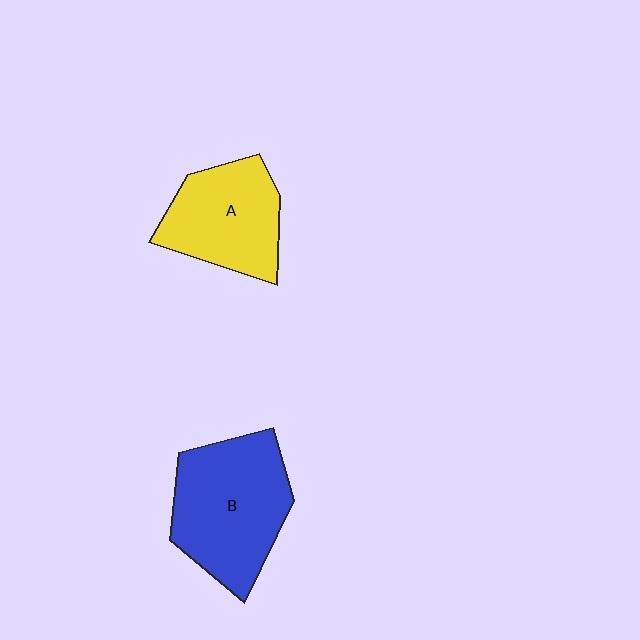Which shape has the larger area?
Shape B (blue).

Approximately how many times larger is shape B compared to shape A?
Approximately 1.3 times.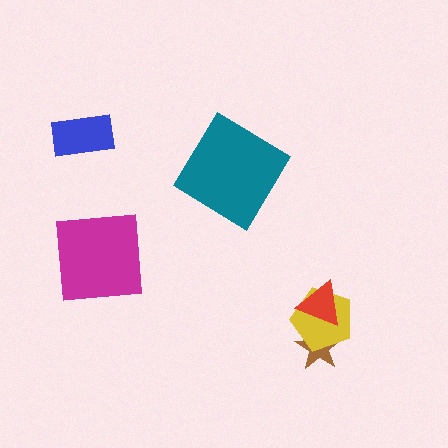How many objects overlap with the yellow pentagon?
2 objects overlap with the yellow pentagon.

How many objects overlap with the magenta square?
0 objects overlap with the magenta square.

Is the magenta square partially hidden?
No, no other shape covers it.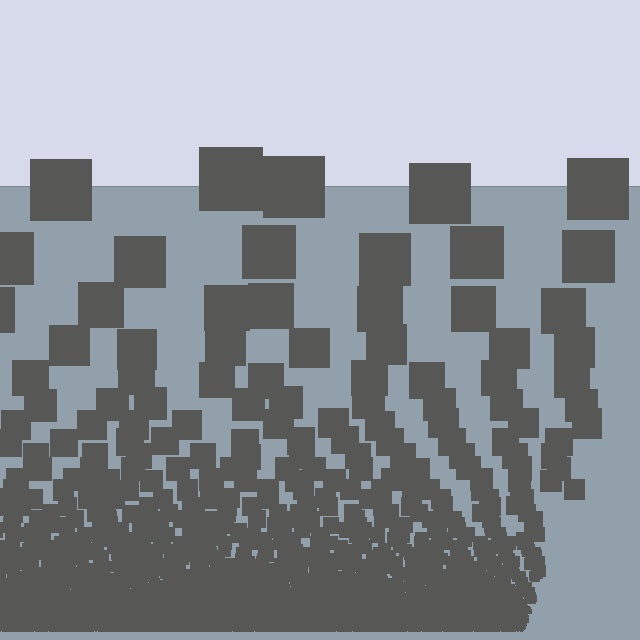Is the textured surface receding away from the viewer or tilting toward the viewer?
The surface appears to tilt toward the viewer. Texture elements get larger and sparser toward the top.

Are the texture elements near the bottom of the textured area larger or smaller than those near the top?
Smaller. The gradient is inverted — elements near the bottom are smaller and denser.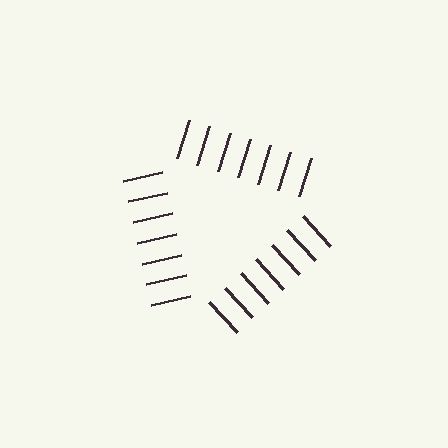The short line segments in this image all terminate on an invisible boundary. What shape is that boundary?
An illusory triangle — the line segments terminate on its edges but no continuous stroke is drawn.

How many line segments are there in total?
21 — 7 along each of the 3 edges.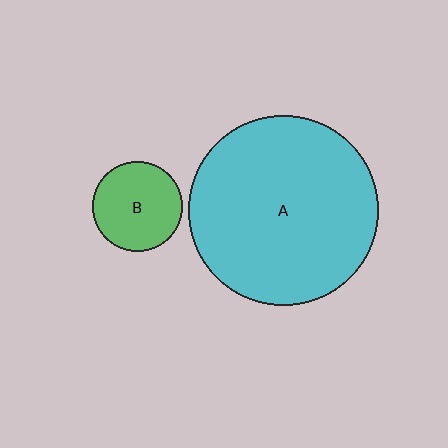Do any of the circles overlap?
No, none of the circles overlap.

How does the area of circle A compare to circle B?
Approximately 4.5 times.